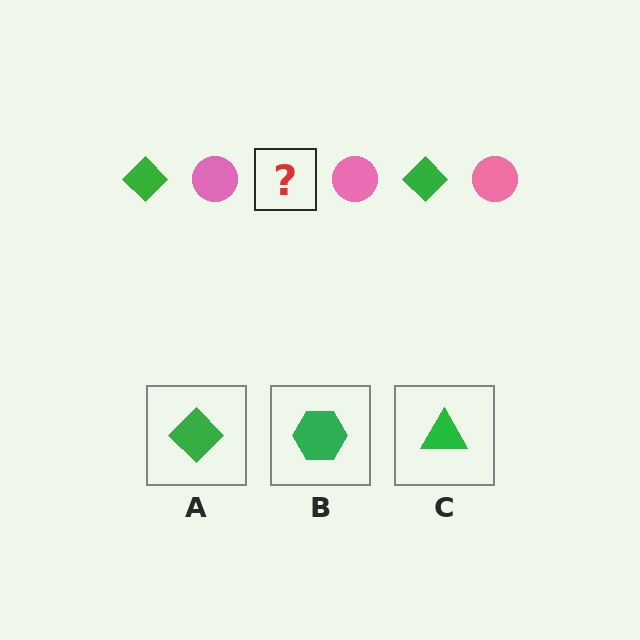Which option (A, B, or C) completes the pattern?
A.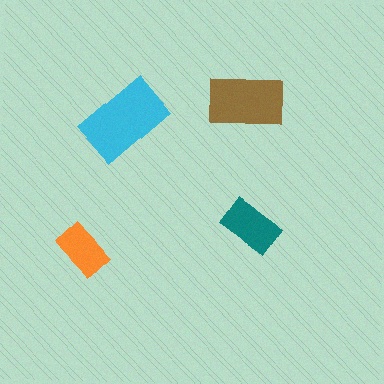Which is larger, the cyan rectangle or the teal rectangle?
The cyan one.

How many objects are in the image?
There are 4 objects in the image.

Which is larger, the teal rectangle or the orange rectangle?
The teal one.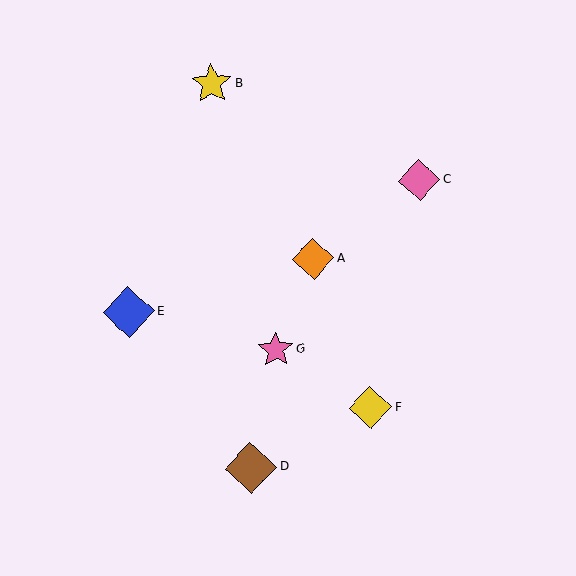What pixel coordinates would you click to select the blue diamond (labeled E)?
Click at (129, 312) to select the blue diamond E.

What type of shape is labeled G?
Shape G is a pink star.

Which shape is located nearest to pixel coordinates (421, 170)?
The pink diamond (labeled C) at (419, 180) is nearest to that location.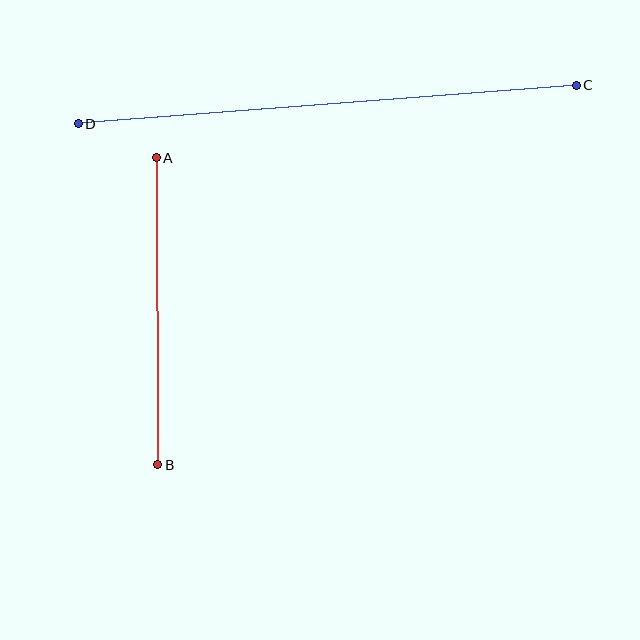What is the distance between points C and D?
The distance is approximately 499 pixels.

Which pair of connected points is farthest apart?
Points C and D are farthest apart.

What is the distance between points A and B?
The distance is approximately 307 pixels.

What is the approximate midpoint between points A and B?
The midpoint is at approximately (157, 311) pixels.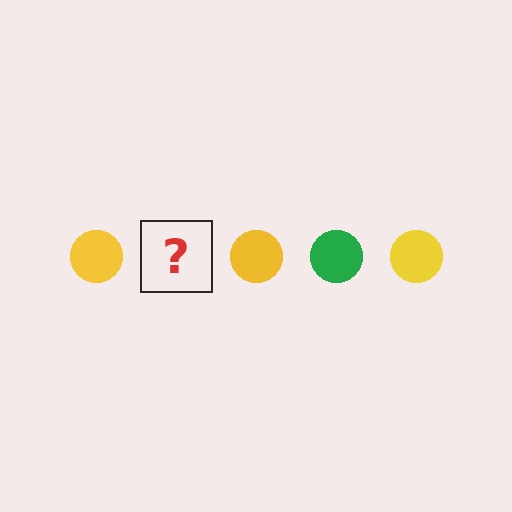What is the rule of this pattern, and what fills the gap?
The rule is that the pattern cycles through yellow, green circles. The gap should be filled with a green circle.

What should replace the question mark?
The question mark should be replaced with a green circle.